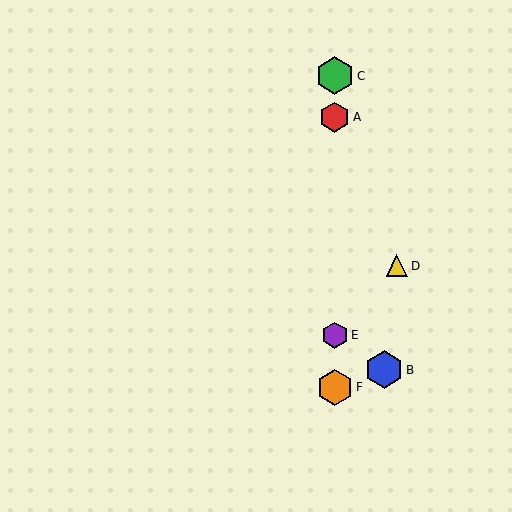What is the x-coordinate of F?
Object F is at x≈335.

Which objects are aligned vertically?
Objects A, C, E, F are aligned vertically.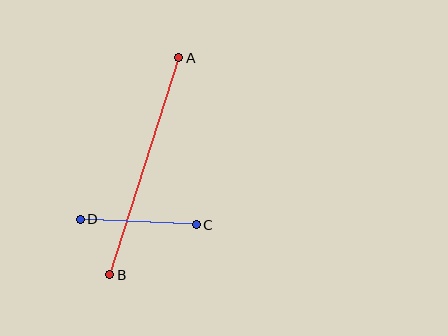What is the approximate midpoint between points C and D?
The midpoint is at approximately (138, 222) pixels.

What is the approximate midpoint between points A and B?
The midpoint is at approximately (144, 166) pixels.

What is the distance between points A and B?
The distance is approximately 228 pixels.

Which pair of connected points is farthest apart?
Points A and B are farthest apart.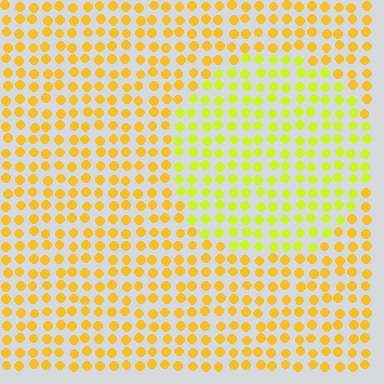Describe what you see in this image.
The image is filled with small yellow elements in a uniform arrangement. A circle-shaped region is visible where the elements are tinted to a slightly different hue, forming a subtle color boundary.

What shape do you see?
I see a circle.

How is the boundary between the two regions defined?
The boundary is defined purely by a slight shift in hue (about 30 degrees). Spacing, size, and orientation are identical on both sides.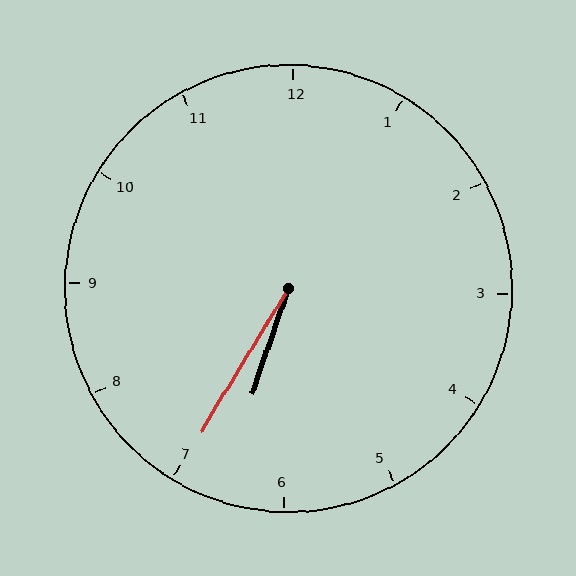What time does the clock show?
6:35.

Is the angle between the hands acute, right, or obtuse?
It is acute.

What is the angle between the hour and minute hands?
Approximately 12 degrees.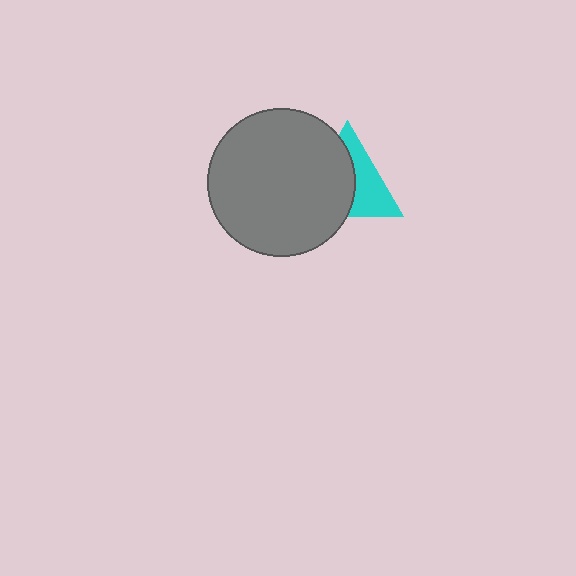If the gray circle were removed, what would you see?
You would see the complete cyan triangle.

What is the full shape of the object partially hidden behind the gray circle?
The partially hidden object is a cyan triangle.